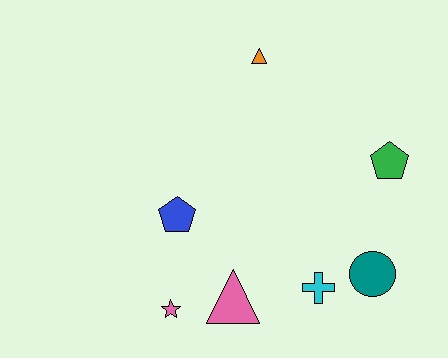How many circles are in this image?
There is 1 circle.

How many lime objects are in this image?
There are no lime objects.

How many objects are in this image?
There are 7 objects.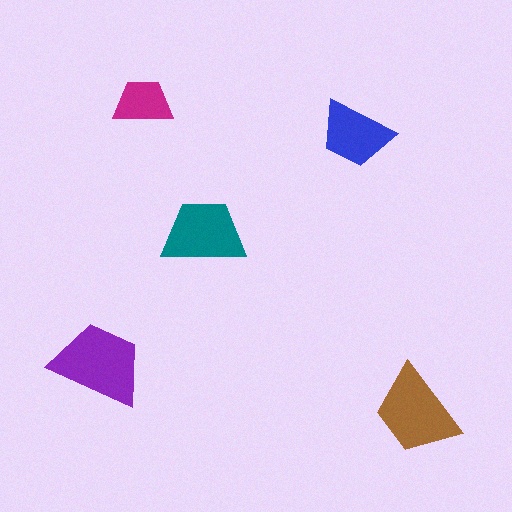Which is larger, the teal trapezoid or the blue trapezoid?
The teal one.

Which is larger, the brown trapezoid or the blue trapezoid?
The brown one.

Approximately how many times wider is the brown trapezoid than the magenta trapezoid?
About 1.5 times wider.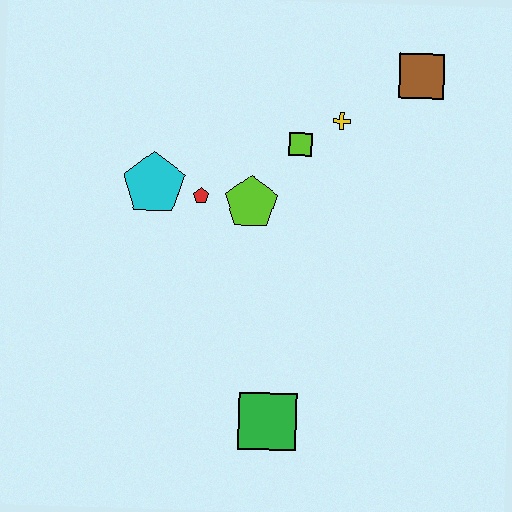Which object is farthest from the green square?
The brown square is farthest from the green square.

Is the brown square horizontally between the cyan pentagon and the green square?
No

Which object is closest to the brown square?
The yellow cross is closest to the brown square.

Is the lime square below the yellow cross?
Yes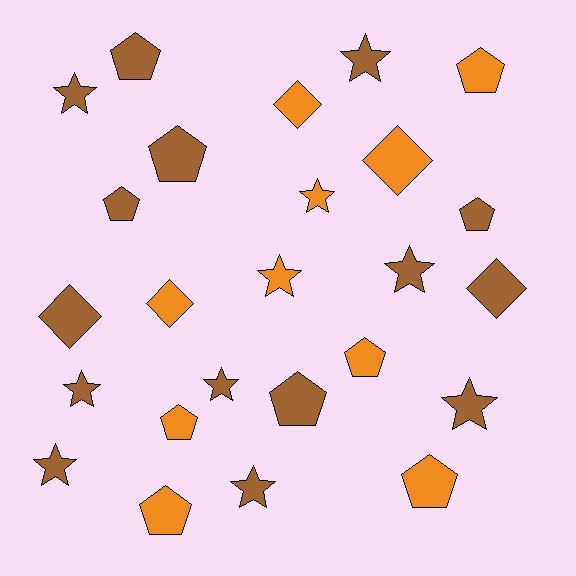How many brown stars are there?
There are 8 brown stars.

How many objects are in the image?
There are 25 objects.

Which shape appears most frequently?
Star, with 10 objects.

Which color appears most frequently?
Brown, with 15 objects.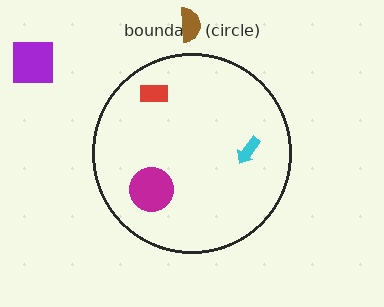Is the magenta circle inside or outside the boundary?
Inside.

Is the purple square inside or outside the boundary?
Outside.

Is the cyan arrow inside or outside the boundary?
Inside.